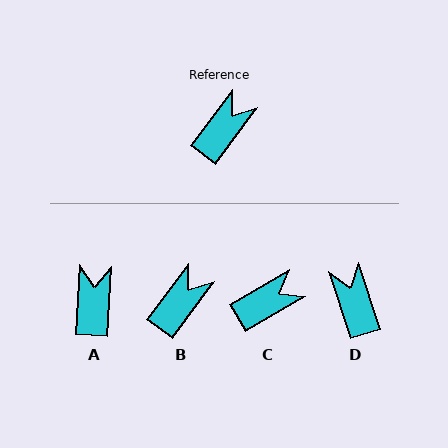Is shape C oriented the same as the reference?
No, it is off by about 23 degrees.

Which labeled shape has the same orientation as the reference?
B.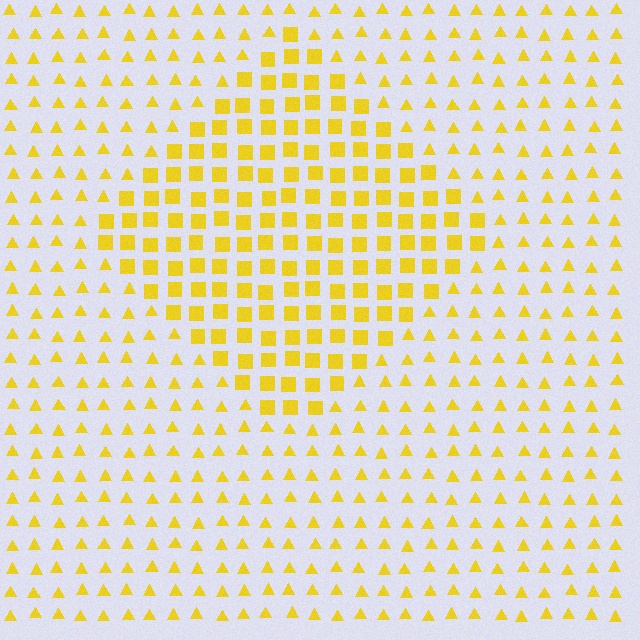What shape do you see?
I see a diamond.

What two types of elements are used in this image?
The image uses squares inside the diamond region and triangles outside it.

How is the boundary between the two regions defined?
The boundary is defined by a change in element shape: squares inside vs. triangles outside. All elements share the same color and spacing.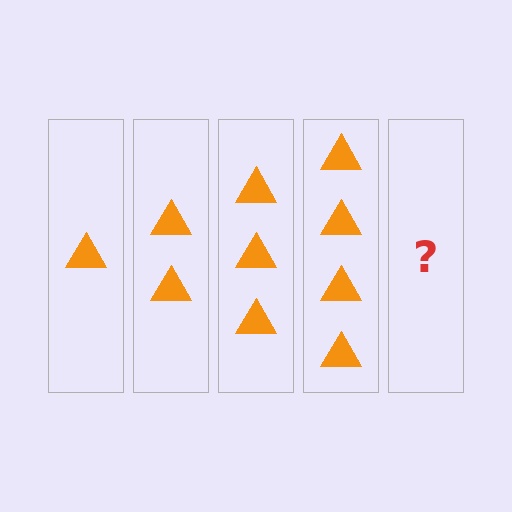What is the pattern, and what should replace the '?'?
The pattern is that each step adds one more triangle. The '?' should be 5 triangles.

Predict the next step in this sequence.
The next step is 5 triangles.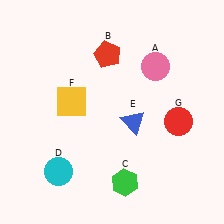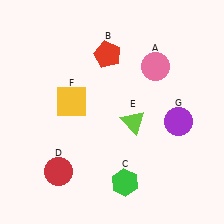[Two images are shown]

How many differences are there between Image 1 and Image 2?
There are 3 differences between the two images.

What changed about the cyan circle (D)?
In Image 1, D is cyan. In Image 2, it changed to red.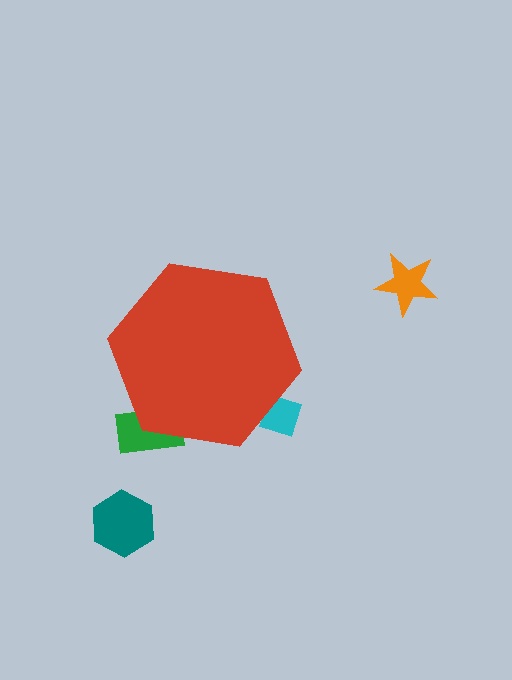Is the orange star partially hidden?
No, the orange star is fully visible.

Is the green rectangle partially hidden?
Yes, the green rectangle is partially hidden behind the red hexagon.